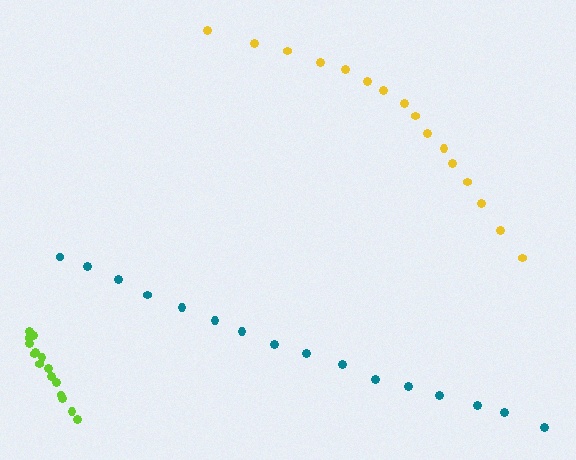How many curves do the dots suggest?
There are 3 distinct paths.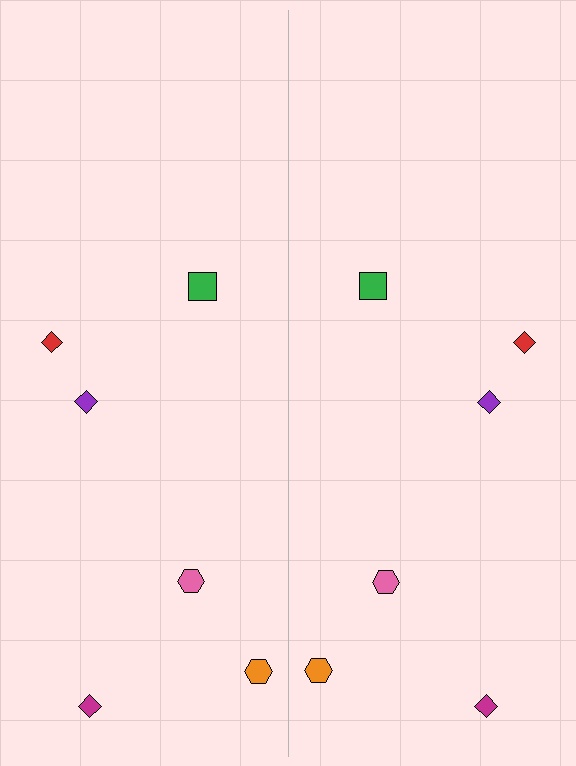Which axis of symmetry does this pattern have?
The pattern has a vertical axis of symmetry running through the center of the image.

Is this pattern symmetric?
Yes, this pattern has bilateral (reflection) symmetry.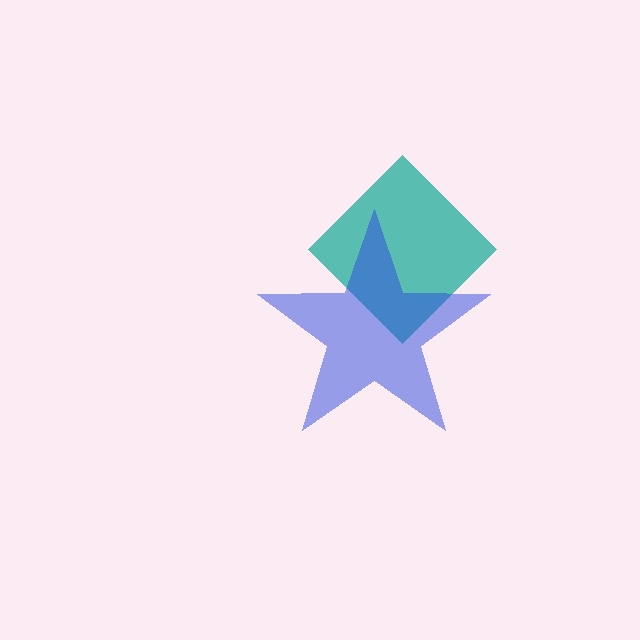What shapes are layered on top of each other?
The layered shapes are: a teal diamond, a blue star.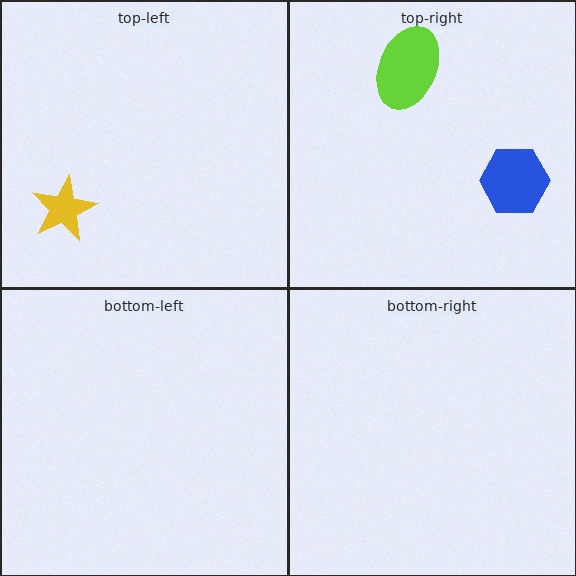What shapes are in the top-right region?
The blue hexagon, the lime ellipse.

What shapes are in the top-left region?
The yellow star.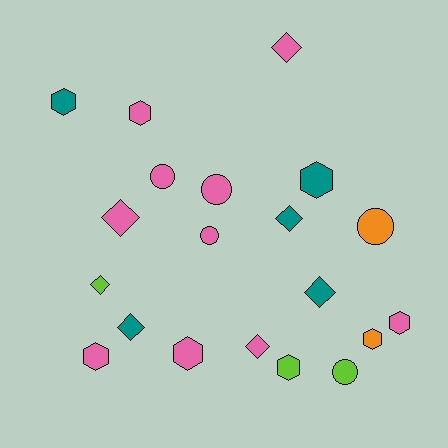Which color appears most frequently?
Pink, with 10 objects.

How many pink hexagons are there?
There are 4 pink hexagons.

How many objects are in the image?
There are 20 objects.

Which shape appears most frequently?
Hexagon, with 8 objects.